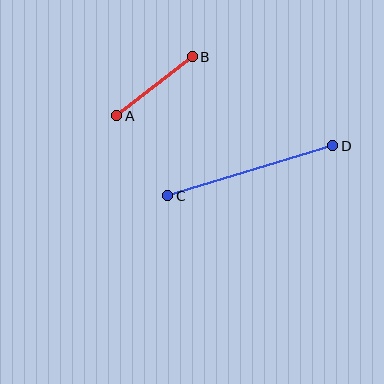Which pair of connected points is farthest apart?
Points C and D are farthest apart.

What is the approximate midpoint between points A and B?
The midpoint is at approximately (155, 86) pixels.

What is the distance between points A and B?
The distance is approximately 96 pixels.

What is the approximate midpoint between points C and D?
The midpoint is at approximately (250, 171) pixels.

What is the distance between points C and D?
The distance is approximately 172 pixels.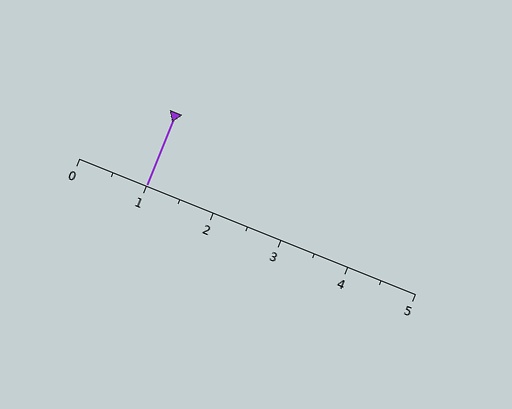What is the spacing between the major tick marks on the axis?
The major ticks are spaced 1 apart.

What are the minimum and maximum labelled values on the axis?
The axis runs from 0 to 5.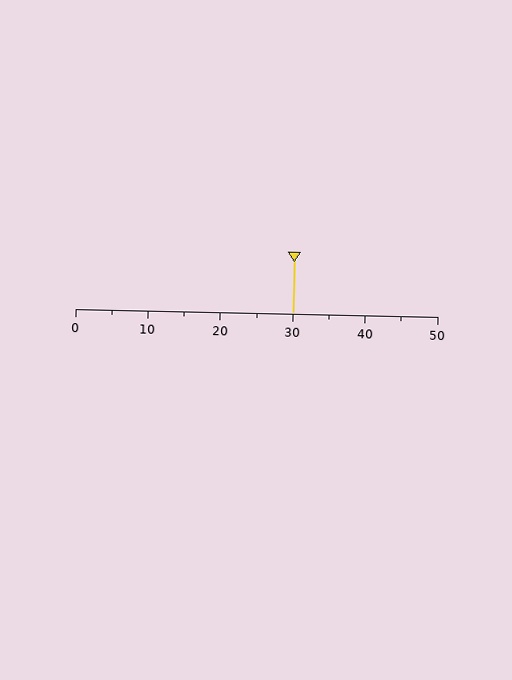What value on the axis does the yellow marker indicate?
The marker indicates approximately 30.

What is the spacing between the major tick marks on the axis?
The major ticks are spaced 10 apart.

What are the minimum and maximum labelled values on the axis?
The axis runs from 0 to 50.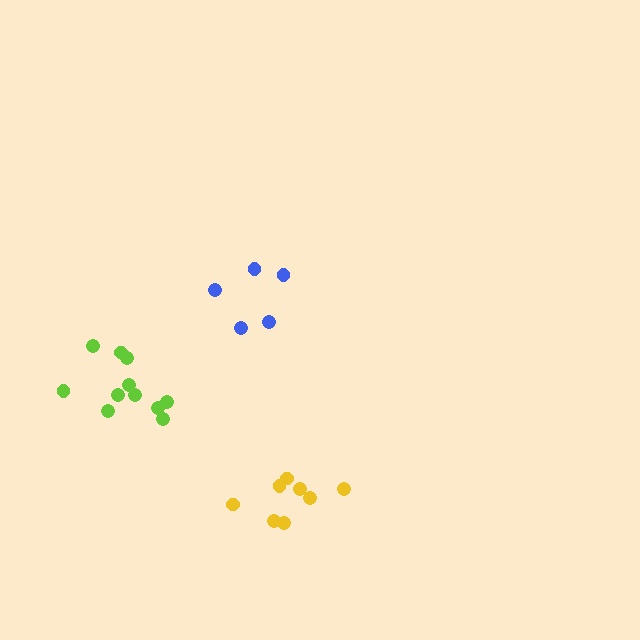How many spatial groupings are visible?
There are 3 spatial groupings.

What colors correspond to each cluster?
The clusters are colored: lime, blue, yellow.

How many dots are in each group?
Group 1: 11 dots, Group 2: 5 dots, Group 3: 8 dots (24 total).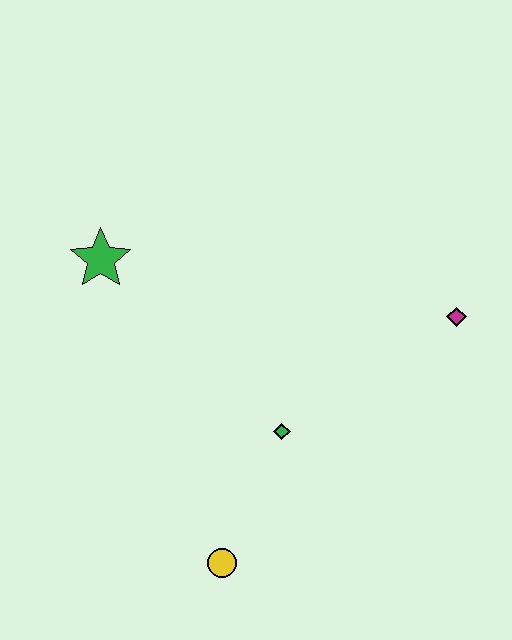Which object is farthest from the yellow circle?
The magenta diamond is farthest from the yellow circle.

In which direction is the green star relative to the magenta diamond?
The green star is to the left of the magenta diamond.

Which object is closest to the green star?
The green diamond is closest to the green star.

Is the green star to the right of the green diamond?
No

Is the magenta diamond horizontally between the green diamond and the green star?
No